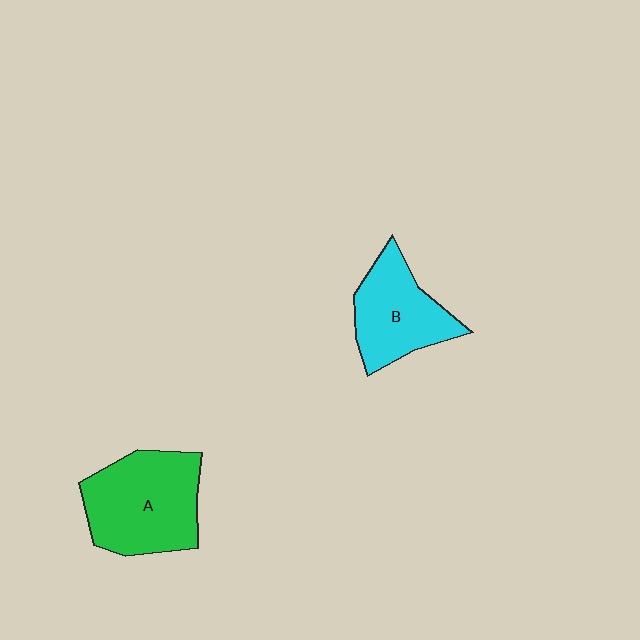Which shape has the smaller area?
Shape B (cyan).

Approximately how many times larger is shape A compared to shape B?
Approximately 1.3 times.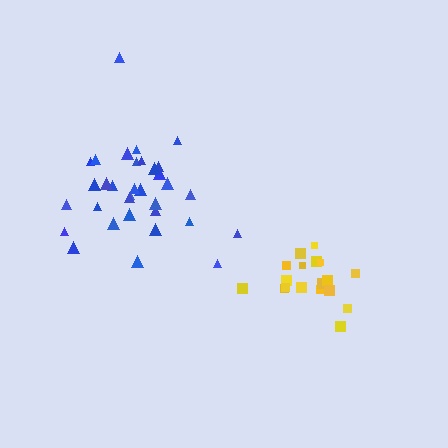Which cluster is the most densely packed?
Yellow.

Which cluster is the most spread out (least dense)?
Blue.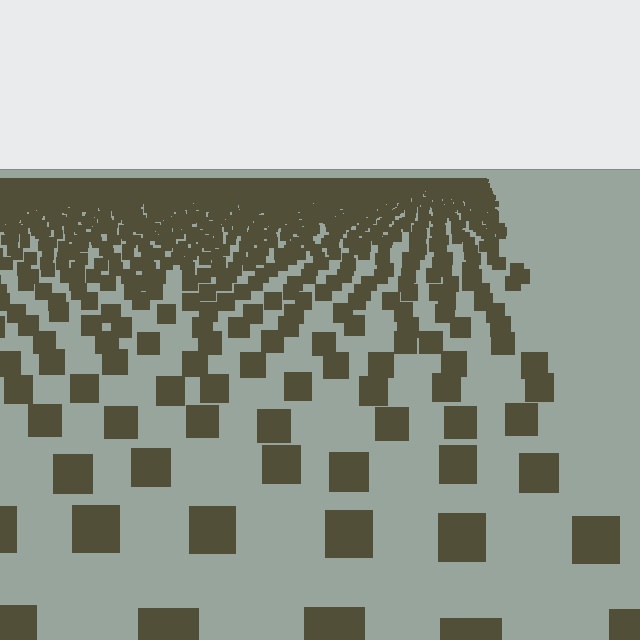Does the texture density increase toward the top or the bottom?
Density increases toward the top.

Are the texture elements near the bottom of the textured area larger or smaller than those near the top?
Larger. Near the bottom, elements are closer to the viewer and appear at a bigger on-screen size.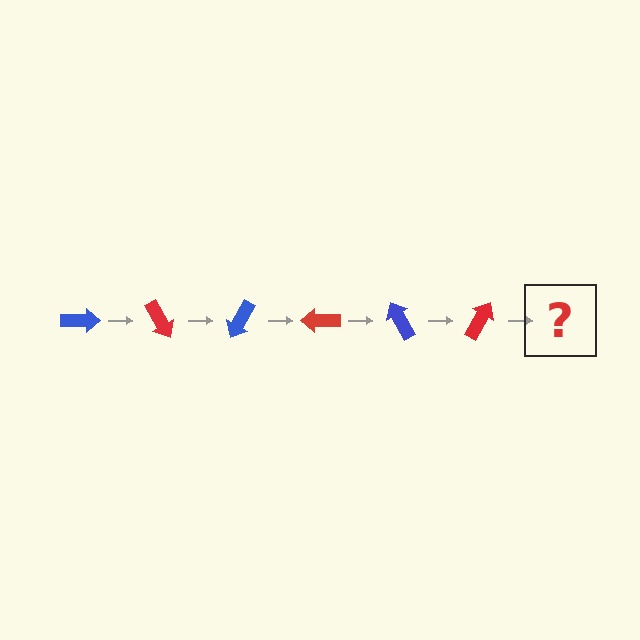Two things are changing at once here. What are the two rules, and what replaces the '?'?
The two rules are that it rotates 60 degrees each step and the color cycles through blue and red. The '?' should be a blue arrow, rotated 360 degrees from the start.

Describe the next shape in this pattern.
It should be a blue arrow, rotated 360 degrees from the start.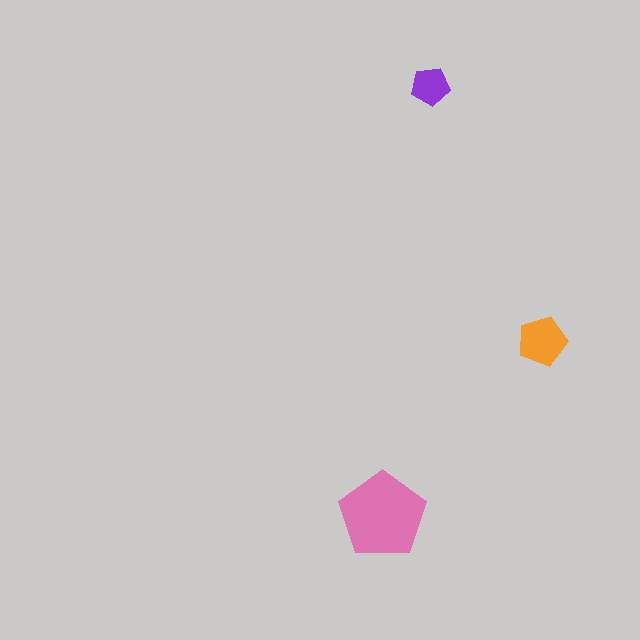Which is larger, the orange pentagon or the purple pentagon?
The orange one.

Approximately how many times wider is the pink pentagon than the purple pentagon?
About 2.5 times wider.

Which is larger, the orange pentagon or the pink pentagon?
The pink one.